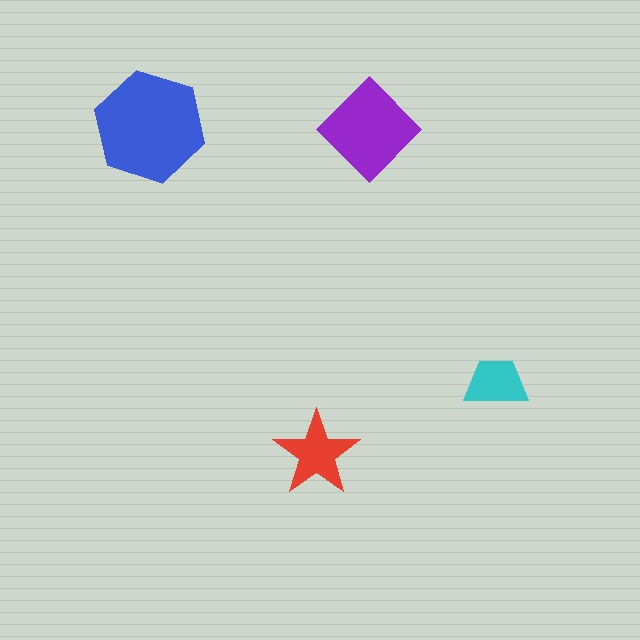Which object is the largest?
The blue hexagon.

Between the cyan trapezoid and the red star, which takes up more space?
The red star.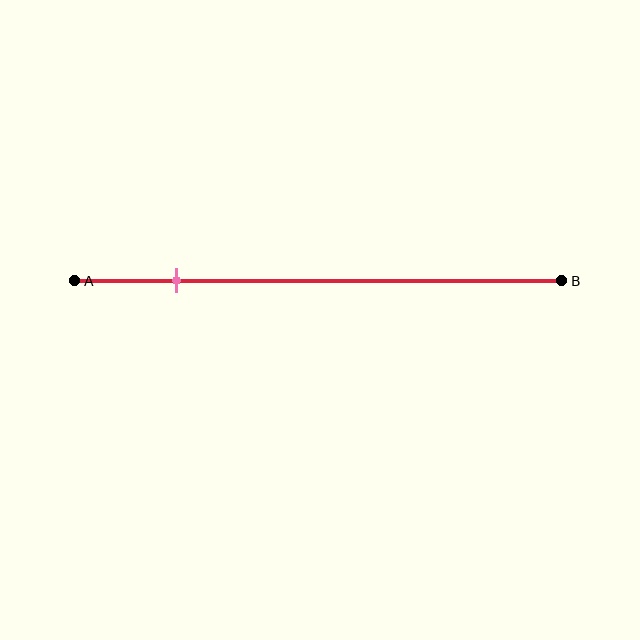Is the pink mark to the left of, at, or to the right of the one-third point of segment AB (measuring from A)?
The pink mark is to the left of the one-third point of segment AB.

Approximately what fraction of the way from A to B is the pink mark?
The pink mark is approximately 20% of the way from A to B.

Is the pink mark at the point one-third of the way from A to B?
No, the mark is at about 20% from A, not at the 33% one-third point.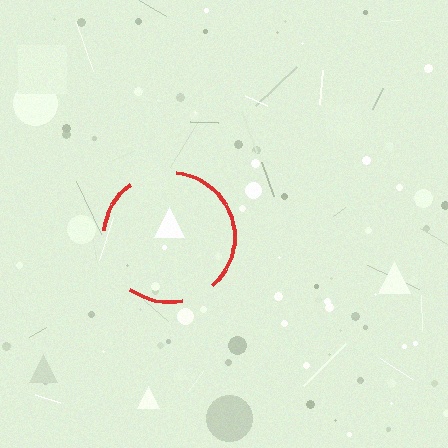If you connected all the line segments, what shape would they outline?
They would outline a circle.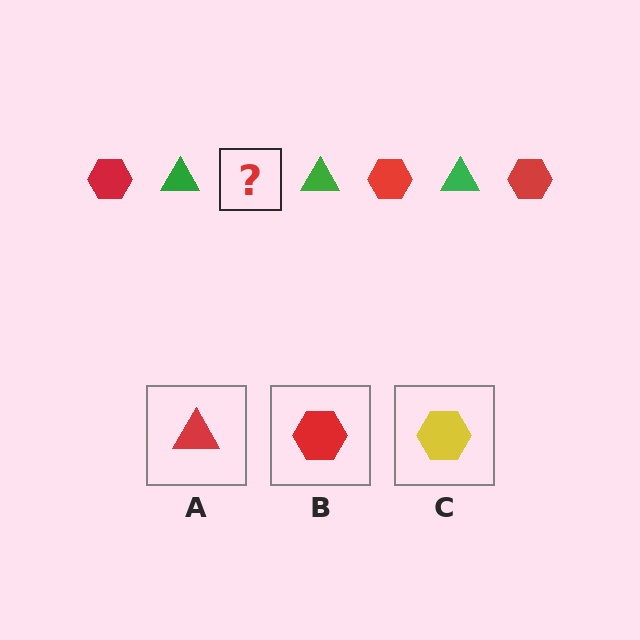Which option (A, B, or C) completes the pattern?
B.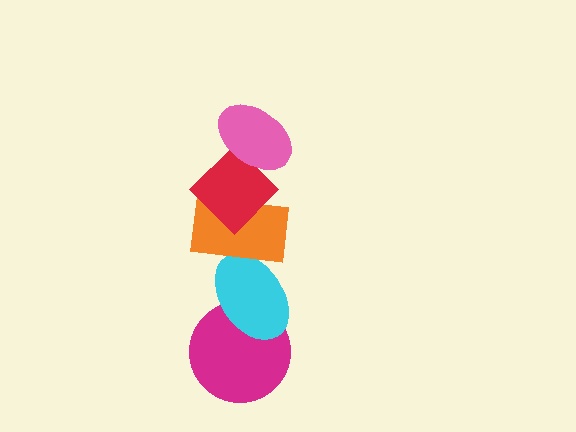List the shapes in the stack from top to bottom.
From top to bottom: the pink ellipse, the red diamond, the orange rectangle, the cyan ellipse, the magenta circle.